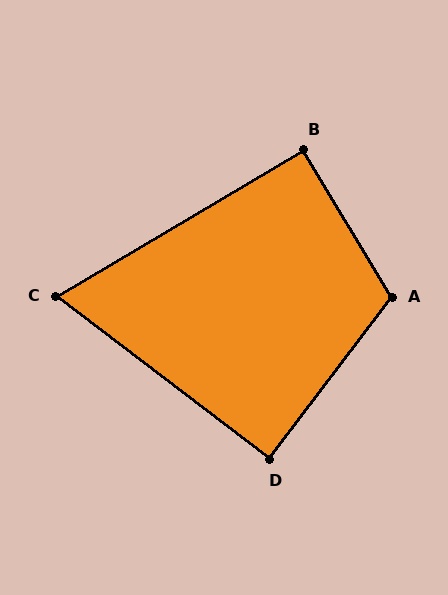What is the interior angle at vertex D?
Approximately 90 degrees (approximately right).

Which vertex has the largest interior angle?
A, at approximately 112 degrees.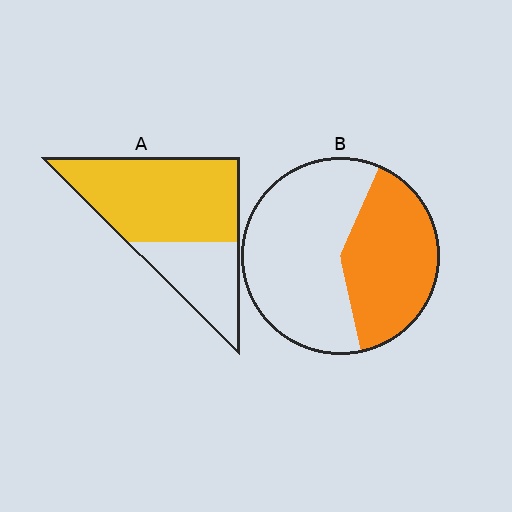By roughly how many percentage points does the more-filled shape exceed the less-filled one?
By roughly 25 percentage points (A over B).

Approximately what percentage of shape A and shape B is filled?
A is approximately 65% and B is approximately 40%.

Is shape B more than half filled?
No.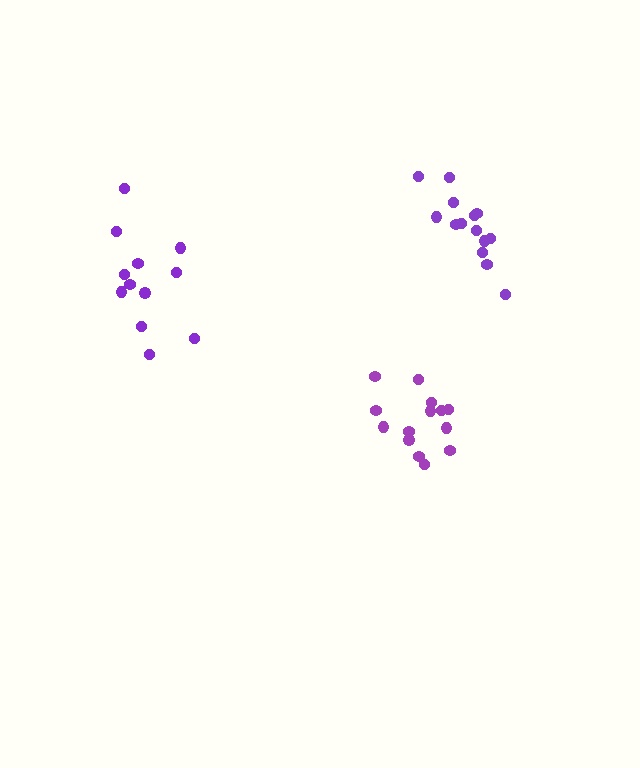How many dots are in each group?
Group 1: 14 dots, Group 2: 12 dots, Group 3: 14 dots (40 total).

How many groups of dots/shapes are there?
There are 3 groups.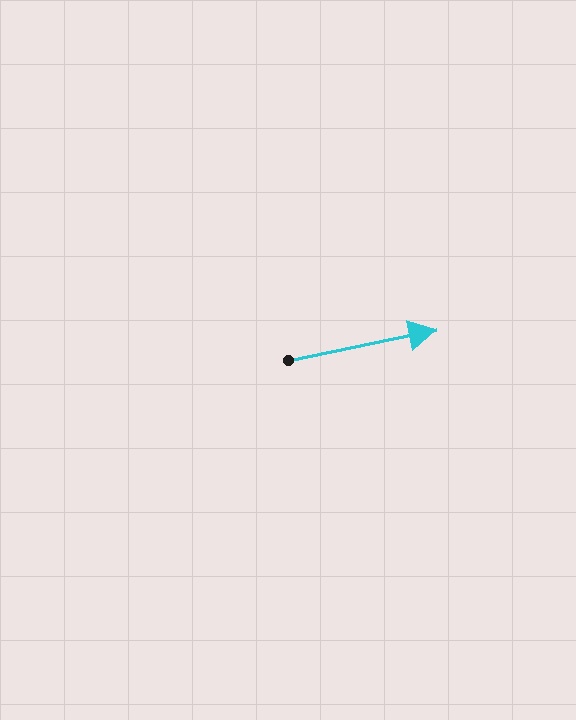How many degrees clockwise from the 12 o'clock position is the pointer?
Approximately 78 degrees.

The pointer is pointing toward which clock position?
Roughly 3 o'clock.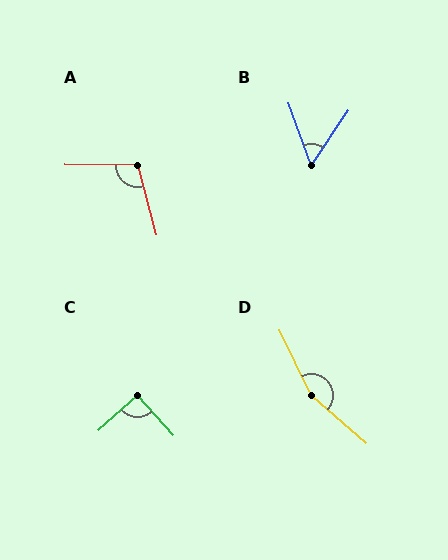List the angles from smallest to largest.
B (54°), C (89°), A (105°), D (157°).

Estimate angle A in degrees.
Approximately 105 degrees.